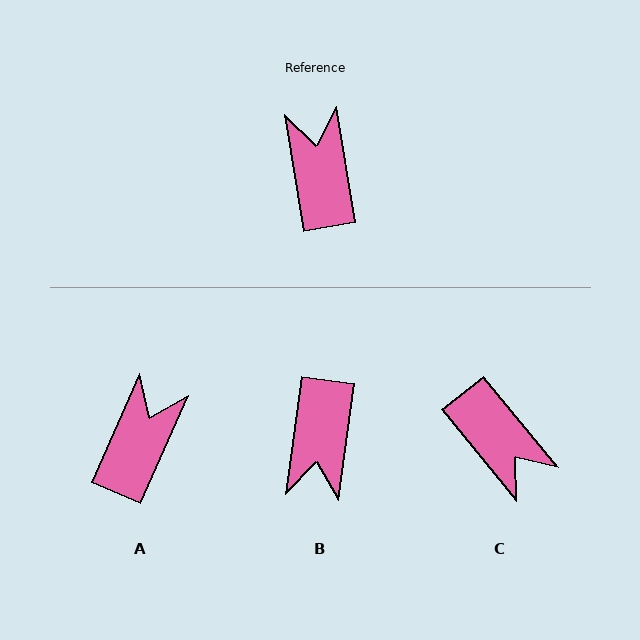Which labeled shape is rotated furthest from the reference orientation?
B, about 163 degrees away.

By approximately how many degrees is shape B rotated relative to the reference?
Approximately 163 degrees counter-clockwise.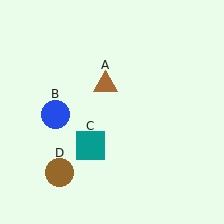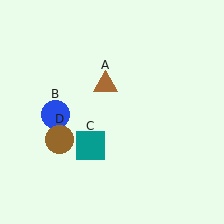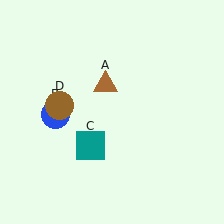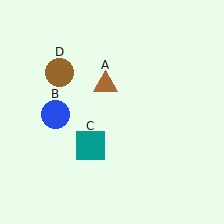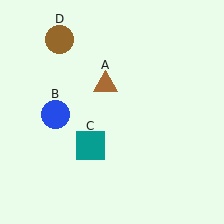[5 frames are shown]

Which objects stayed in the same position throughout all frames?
Brown triangle (object A) and blue circle (object B) and teal square (object C) remained stationary.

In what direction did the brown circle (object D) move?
The brown circle (object D) moved up.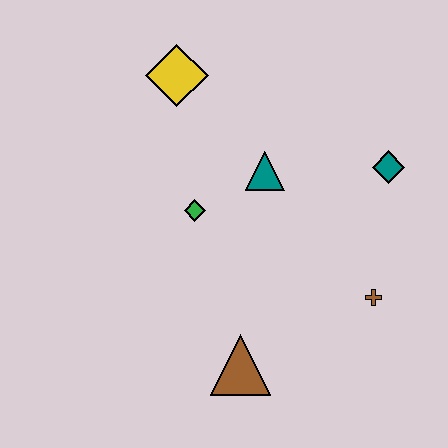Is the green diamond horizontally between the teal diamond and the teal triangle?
No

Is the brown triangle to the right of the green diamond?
Yes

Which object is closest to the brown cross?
The teal diamond is closest to the brown cross.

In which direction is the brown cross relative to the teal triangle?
The brown cross is below the teal triangle.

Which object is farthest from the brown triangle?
The yellow diamond is farthest from the brown triangle.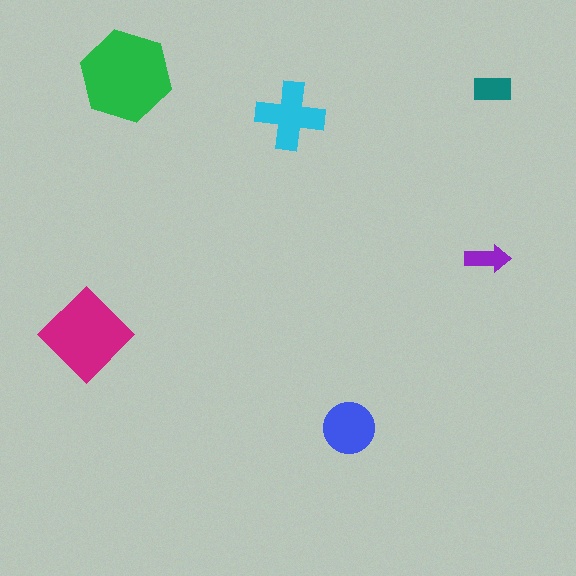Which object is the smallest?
The purple arrow.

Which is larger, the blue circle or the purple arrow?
The blue circle.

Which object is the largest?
The green hexagon.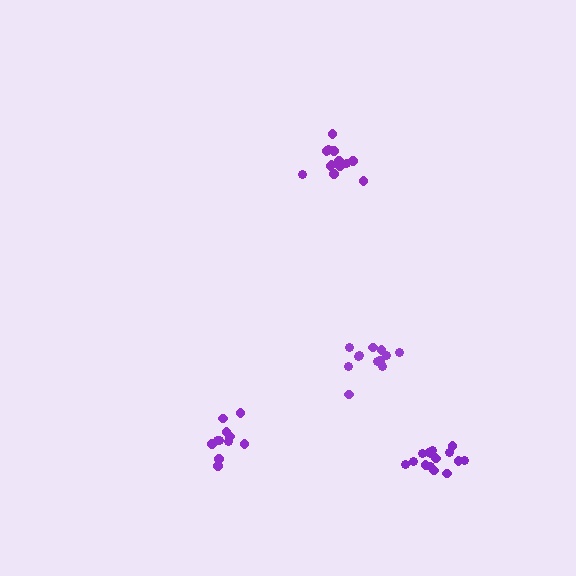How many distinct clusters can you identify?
There are 4 distinct clusters.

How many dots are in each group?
Group 1: 15 dots, Group 2: 11 dots, Group 3: 12 dots, Group 4: 14 dots (52 total).